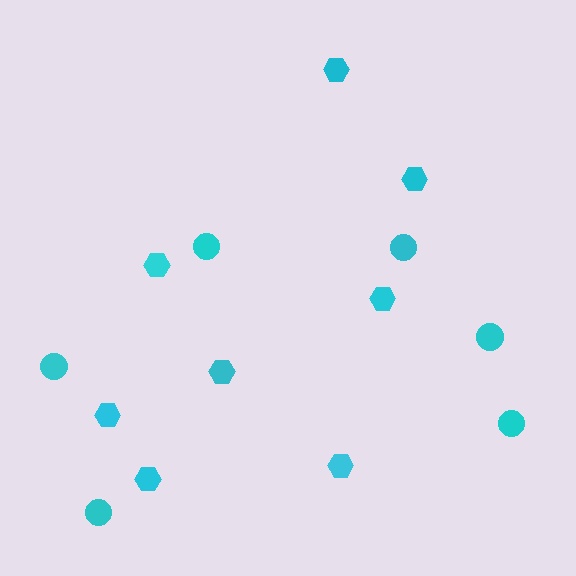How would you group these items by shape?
There are 2 groups: one group of hexagons (8) and one group of circles (6).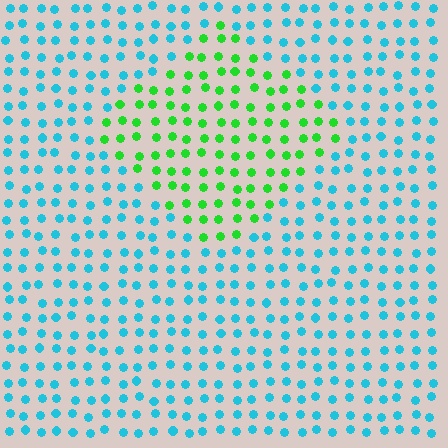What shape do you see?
I see a diamond.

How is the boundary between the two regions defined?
The boundary is defined purely by a slight shift in hue (about 64 degrees). Spacing, size, and orientation are identical on both sides.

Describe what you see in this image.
The image is filled with small cyan elements in a uniform arrangement. A diamond-shaped region is visible where the elements are tinted to a slightly different hue, forming a subtle color boundary.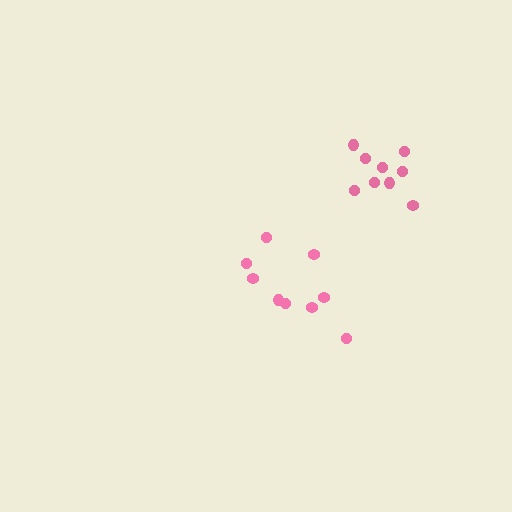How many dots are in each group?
Group 1: 9 dots, Group 2: 9 dots (18 total).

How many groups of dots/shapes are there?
There are 2 groups.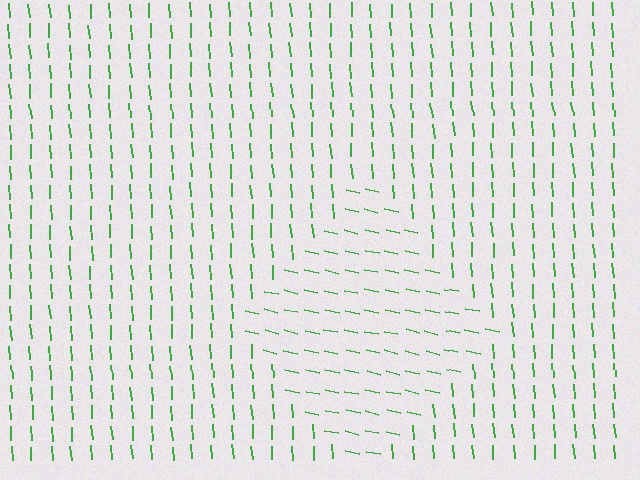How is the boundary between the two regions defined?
The boundary is defined purely by a change in line orientation (approximately 74 degrees difference). All lines are the same color and thickness.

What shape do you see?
I see a diamond.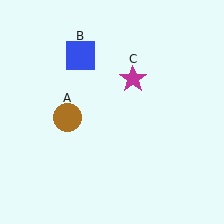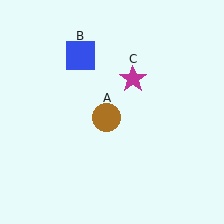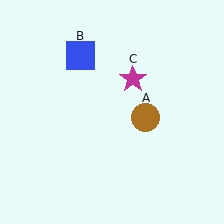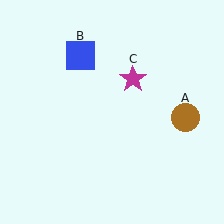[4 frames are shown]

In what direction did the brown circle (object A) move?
The brown circle (object A) moved right.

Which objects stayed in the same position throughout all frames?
Blue square (object B) and magenta star (object C) remained stationary.